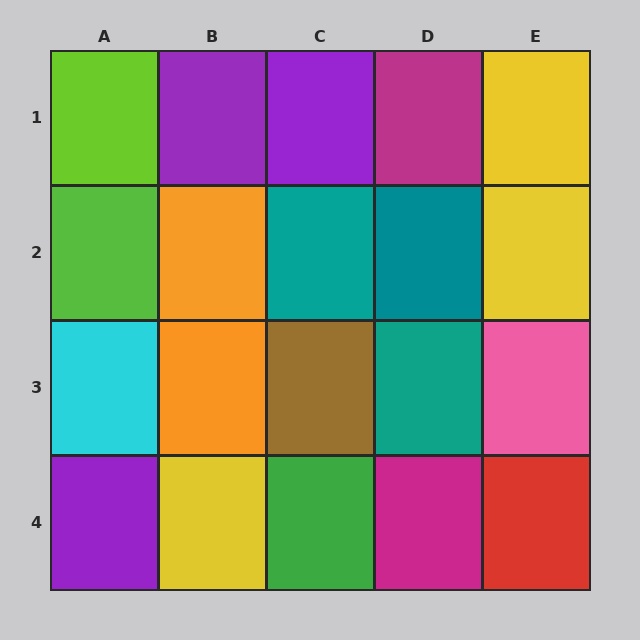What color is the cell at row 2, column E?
Yellow.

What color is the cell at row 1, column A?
Lime.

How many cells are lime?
2 cells are lime.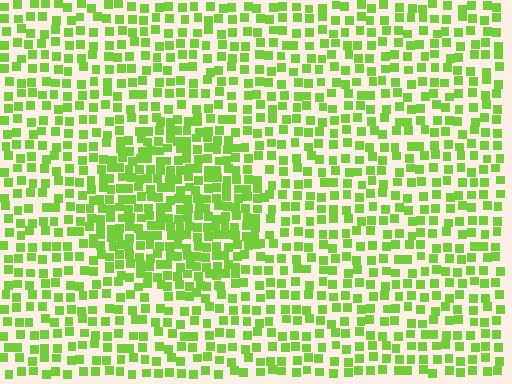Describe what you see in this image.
The image contains small lime elements arranged at two different densities. A circle-shaped region is visible where the elements are more densely packed than the surrounding area.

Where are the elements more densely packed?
The elements are more densely packed inside the circle boundary.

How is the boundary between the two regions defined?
The boundary is defined by a change in element density (approximately 1.7x ratio). All elements are the same color, size, and shape.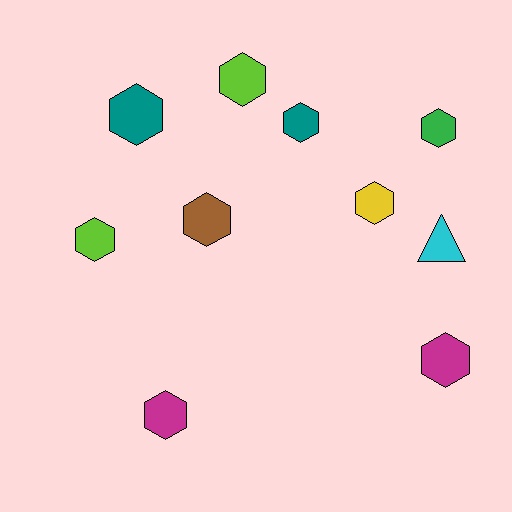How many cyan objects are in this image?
There is 1 cyan object.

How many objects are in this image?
There are 10 objects.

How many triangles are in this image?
There is 1 triangle.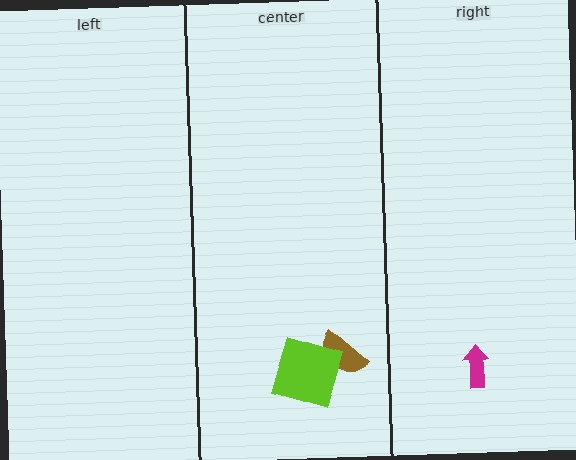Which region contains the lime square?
The center region.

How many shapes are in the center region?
2.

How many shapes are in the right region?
1.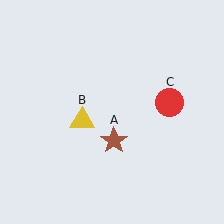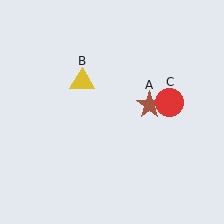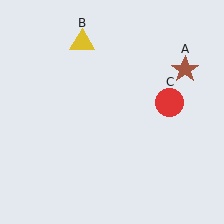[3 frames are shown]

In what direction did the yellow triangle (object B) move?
The yellow triangle (object B) moved up.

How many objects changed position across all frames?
2 objects changed position: brown star (object A), yellow triangle (object B).